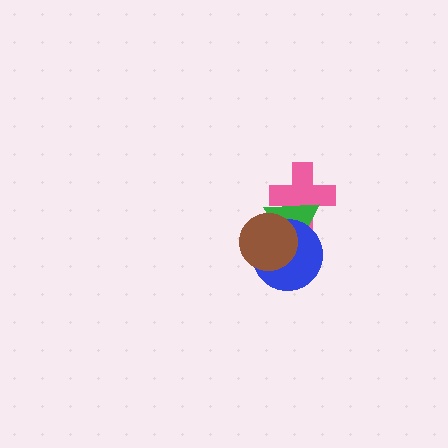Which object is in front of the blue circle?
The brown circle is in front of the blue circle.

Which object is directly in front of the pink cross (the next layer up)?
The green triangle is directly in front of the pink cross.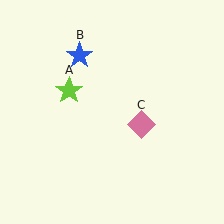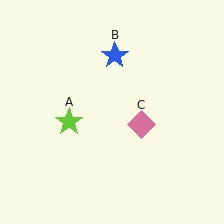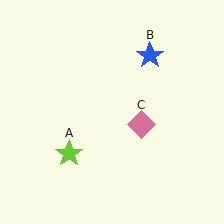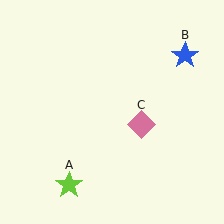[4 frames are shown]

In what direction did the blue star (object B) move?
The blue star (object B) moved right.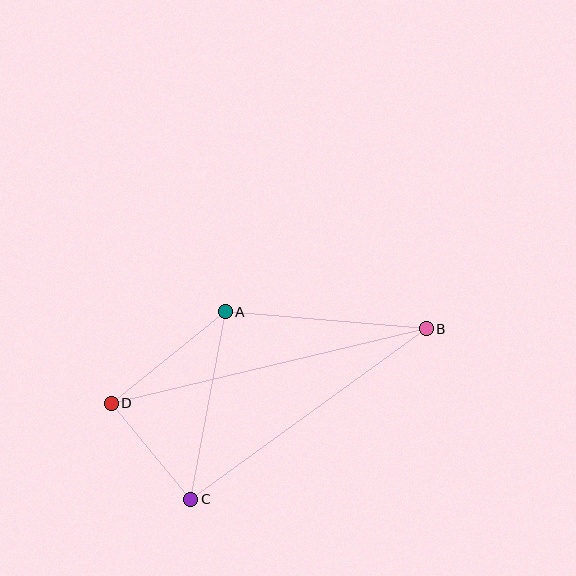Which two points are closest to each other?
Points C and D are closest to each other.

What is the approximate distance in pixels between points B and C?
The distance between B and C is approximately 291 pixels.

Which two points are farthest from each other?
Points B and D are farthest from each other.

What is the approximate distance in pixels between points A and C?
The distance between A and C is approximately 190 pixels.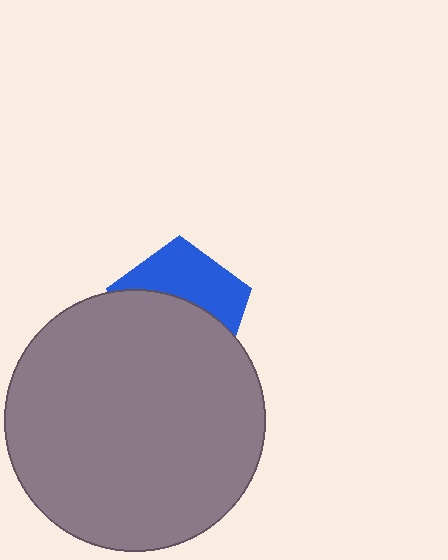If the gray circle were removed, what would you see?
You would see the complete blue pentagon.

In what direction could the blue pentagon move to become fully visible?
The blue pentagon could move up. That would shift it out from behind the gray circle entirely.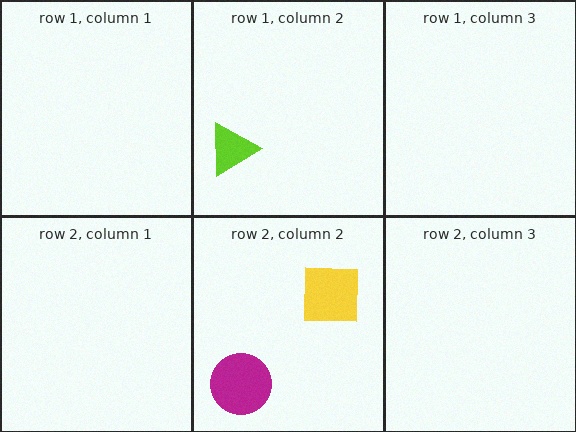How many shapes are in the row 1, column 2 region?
1.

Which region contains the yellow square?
The row 2, column 2 region.